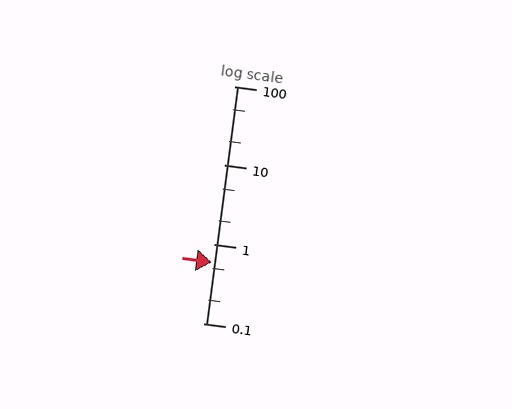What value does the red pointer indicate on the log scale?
The pointer indicates approximately 0.59.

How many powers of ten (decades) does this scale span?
The scale spans 3 decades, from 0.1 to 100.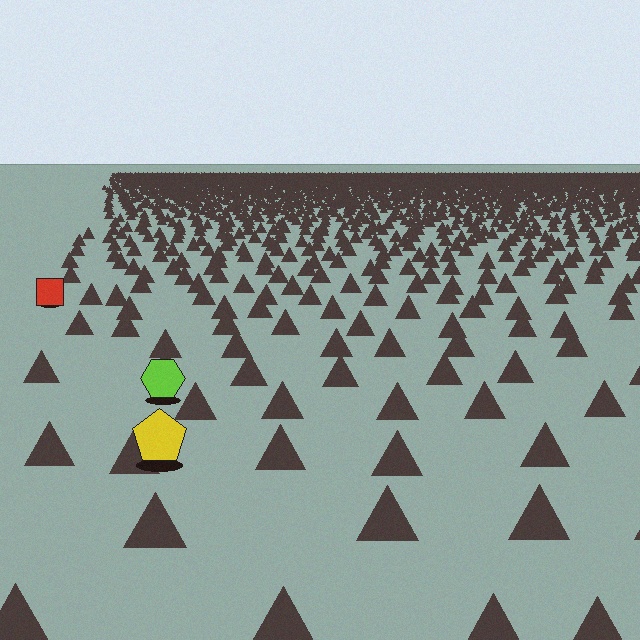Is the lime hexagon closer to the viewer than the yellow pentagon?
No. The yellow pentagon is closer — you can tell from the texture gradient: the ground texture is coarser near it.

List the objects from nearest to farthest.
From nearest to farthest: the yellow pentagon, the lime hexagon, the red square.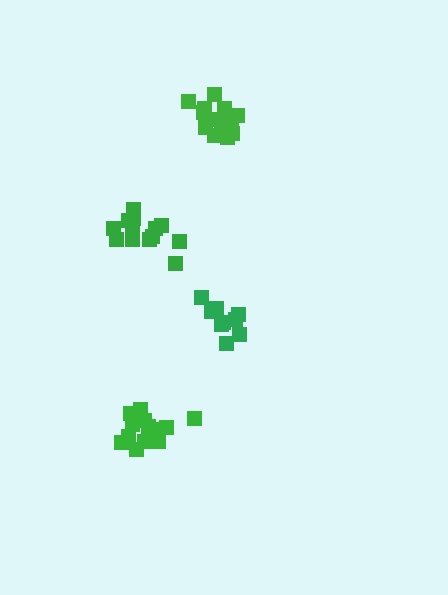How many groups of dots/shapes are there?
There are 4 groups.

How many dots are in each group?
Group 1: 14 dots, Group 2: 15 dots, Group 3: 13 dots, Group 4: 9 dots (51 total).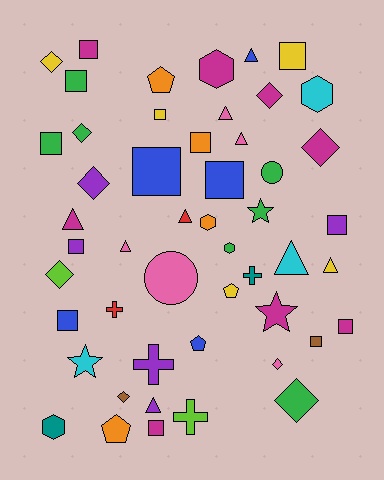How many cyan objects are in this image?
There are 3 cyan objects.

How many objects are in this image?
There are 50 objects.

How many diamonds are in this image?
There are 9 diamonds.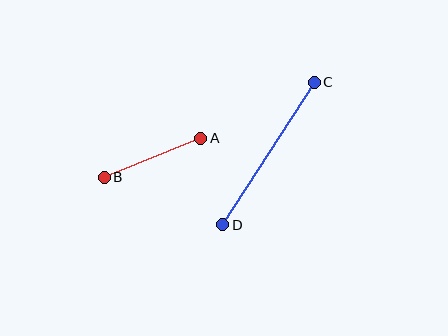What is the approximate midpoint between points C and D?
The midpoint is at approximately (268, 154) pixels.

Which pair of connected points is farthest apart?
Points C and D are farthest apart.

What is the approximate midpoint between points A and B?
The midpoint is at approximately (152, 158) pixels.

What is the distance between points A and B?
The distance is approximately 104 pixels.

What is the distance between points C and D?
The distance is approximately 170 pixels.